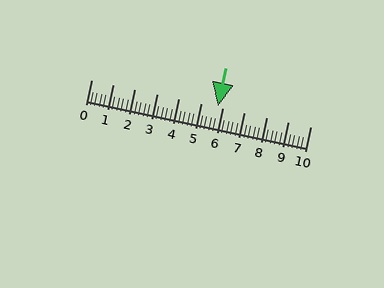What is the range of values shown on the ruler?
The ruler shows values from 0 to 10.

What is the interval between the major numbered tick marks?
The major tick marks are spaced 1 units apart.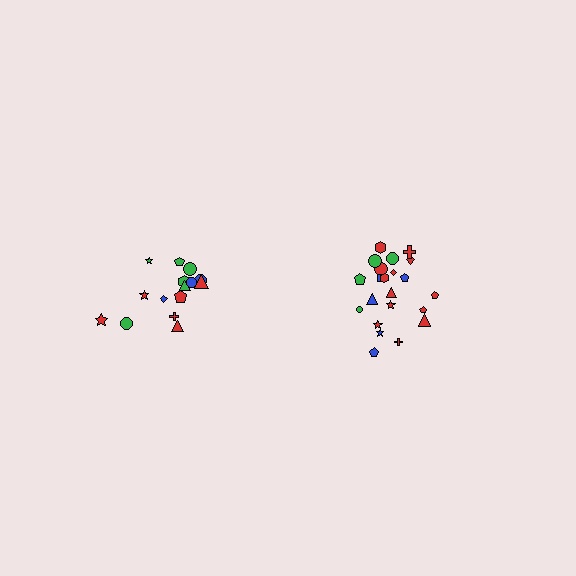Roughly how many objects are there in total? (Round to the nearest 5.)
Roughly 35 objects in total.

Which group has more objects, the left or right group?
The right group.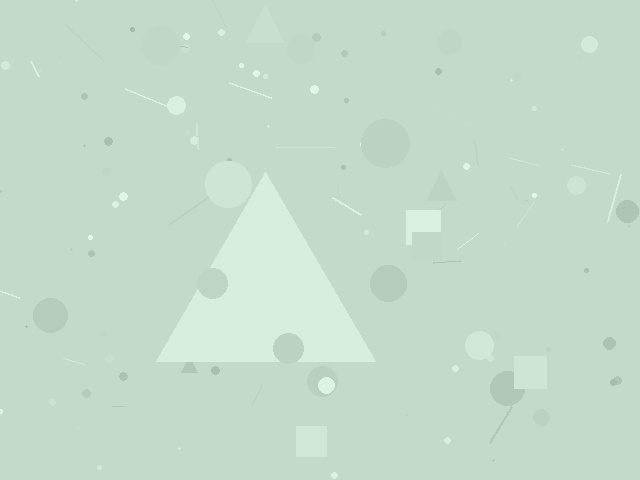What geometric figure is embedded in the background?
A triangle is embedded in the background.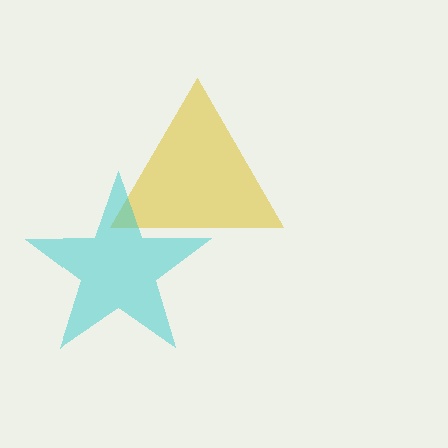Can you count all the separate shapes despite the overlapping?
Yes, there are 2 separate shapes.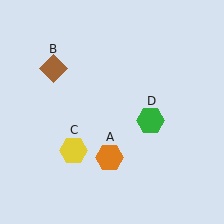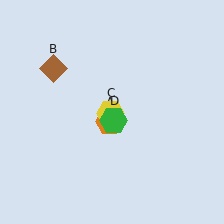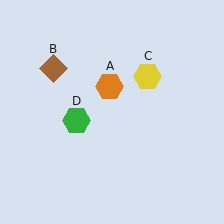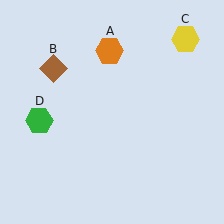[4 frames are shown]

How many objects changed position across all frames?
3 objects changed position: orange hexagon (object A), yellow hexagon (object C), green hexagon (object D).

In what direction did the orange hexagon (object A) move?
The orange hexagon (object A) moved up.